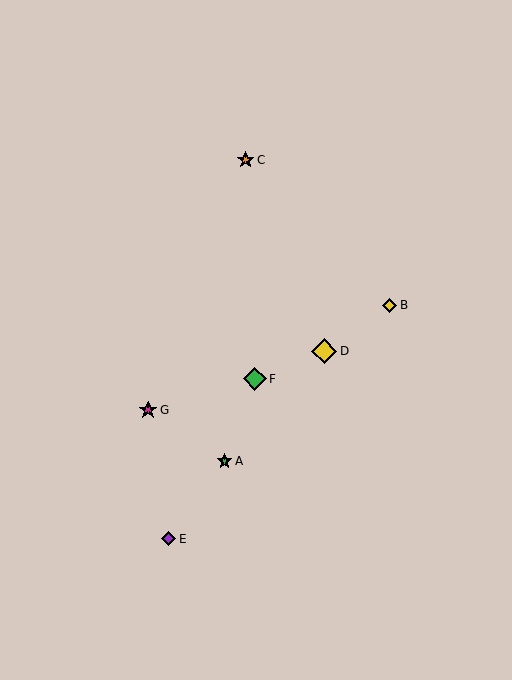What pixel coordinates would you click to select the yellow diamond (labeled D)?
Click at (324, 351) to select the yellow diamond D.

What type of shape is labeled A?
Shape A is a green star.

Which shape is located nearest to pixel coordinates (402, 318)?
The yellow diamond (labeled B) at (390, 305) is nearest to that location.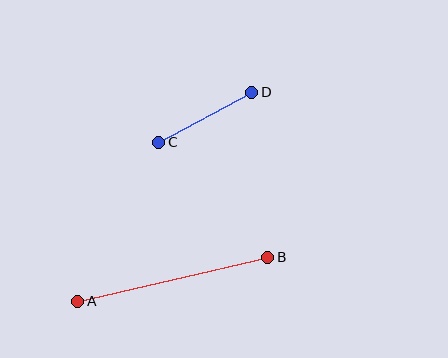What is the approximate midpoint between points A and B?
The midpoint is at approximately (173, 279) pixels.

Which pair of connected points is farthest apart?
Points A and B are farthest apart.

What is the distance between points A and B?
The distance is approximately 195 pixels.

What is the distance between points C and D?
The distance is approximately 106 pixels.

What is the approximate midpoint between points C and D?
The midpoint is at approximately (205, 117) pixels.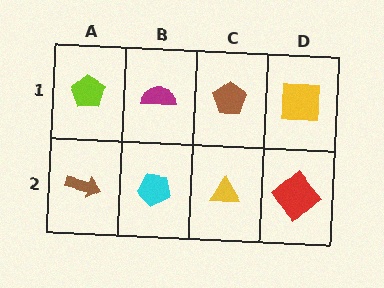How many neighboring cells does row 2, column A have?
2.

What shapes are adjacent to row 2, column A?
A lime pentagon (row 1, column A), a cyan pentagon (row 2, column B).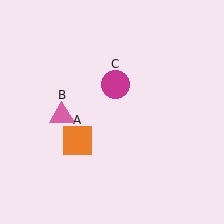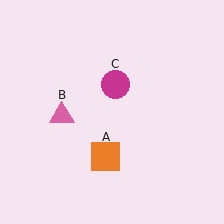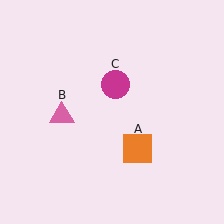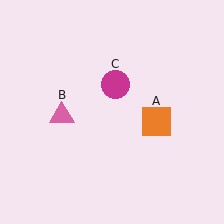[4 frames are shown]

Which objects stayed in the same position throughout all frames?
Pink triangle (object B) and magenta circle (object C) remained stationary.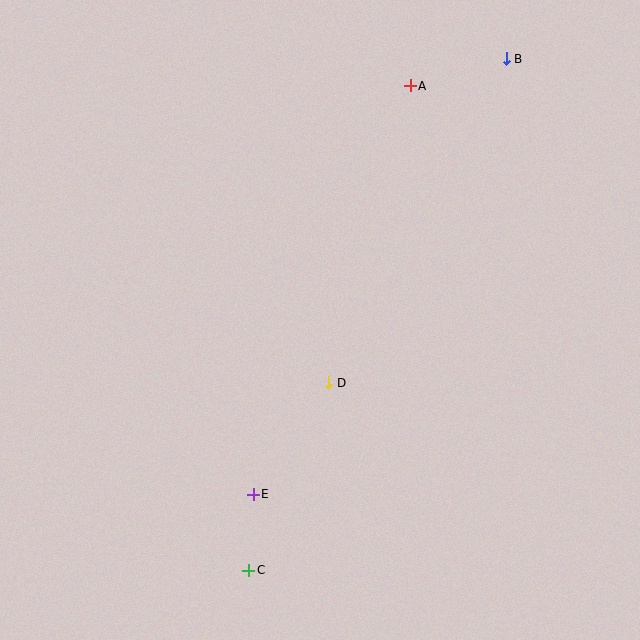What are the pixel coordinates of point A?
Point A is at (410, 86).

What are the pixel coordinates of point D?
Point D is at (329, 383).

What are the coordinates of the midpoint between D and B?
The midpoint between D and B is at (417, 221).